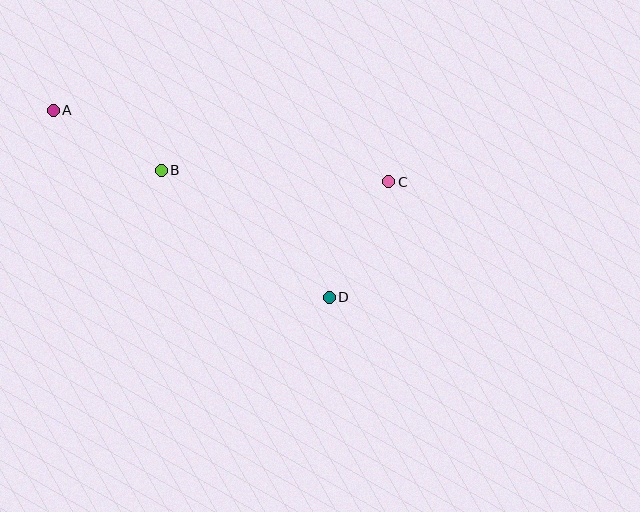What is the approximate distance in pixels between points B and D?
The distance between B and D is approximately 211 pixels.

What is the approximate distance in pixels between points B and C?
The distance between B and C is approximately 228 pixels.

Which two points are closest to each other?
Points A and B are closest to each other.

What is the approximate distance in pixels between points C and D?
The distance between C and D is approximately 130 pixels.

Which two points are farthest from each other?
Points A and C are farthest from each other.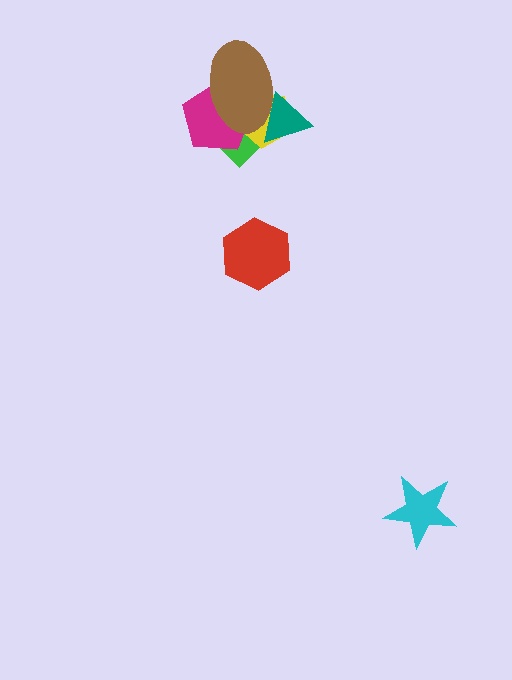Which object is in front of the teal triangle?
The brown ellipse is in front of the teal triangle.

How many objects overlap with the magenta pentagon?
3 objects overlap with the magenta pentagon.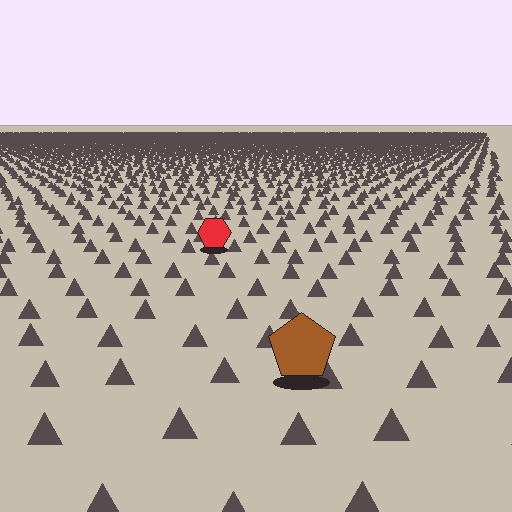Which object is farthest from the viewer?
The red hexagon is farthest from the viewer. It appears smaller and the ground texture around it is denser.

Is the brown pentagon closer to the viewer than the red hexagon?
Yes. The brown pentagon is closer — you can tell from the texture gradient: the ground texture is coarser near it.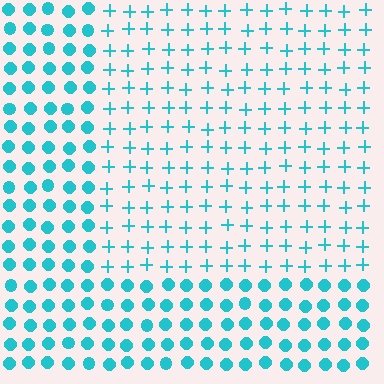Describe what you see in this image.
The image is filled with small cyan elements arranged in a uniform grid. A rectangle-shaped region contains plus signs, while the surrounding area contains circles. The boundary is defined purely by the change in element shape.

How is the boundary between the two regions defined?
The boundary is defined by a change in element shape: plus signs inside vs. circles outside. All elements share the same color and spacing.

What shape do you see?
I see a rectangle.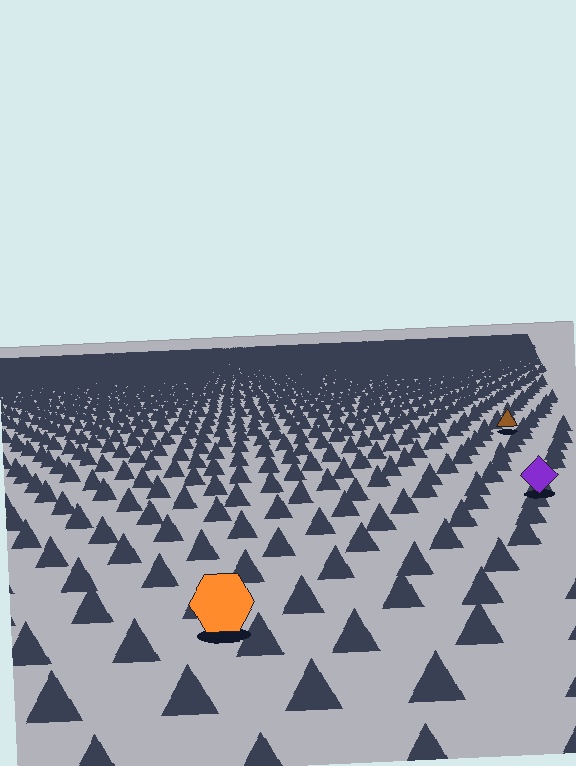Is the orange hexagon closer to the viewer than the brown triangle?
Yes. The orange hexagon is closer — you can tell from the texture gradient: the ground texture is coarser near it.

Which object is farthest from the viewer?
The brown triangle is farthest from the viewer. It appears smaller and the ground texture around it is denser.